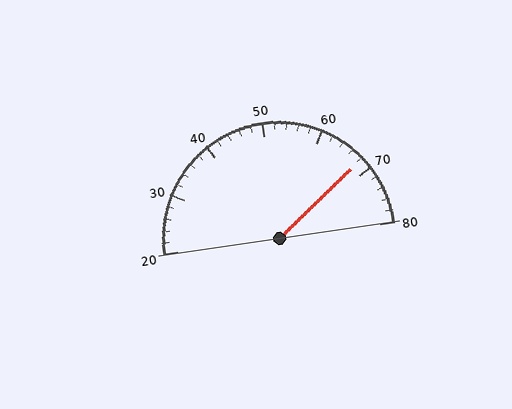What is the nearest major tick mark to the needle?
The nearest major tick mark is 70.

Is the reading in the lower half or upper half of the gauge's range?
The reading is in the upper half of the range (20 to 80).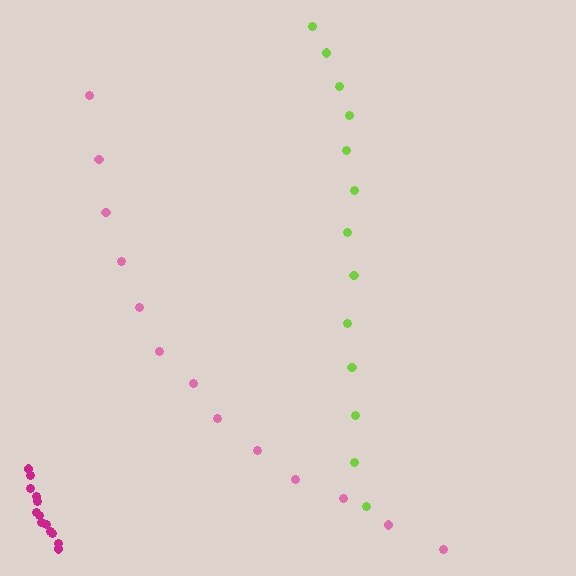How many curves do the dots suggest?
There are 3 distinct paths.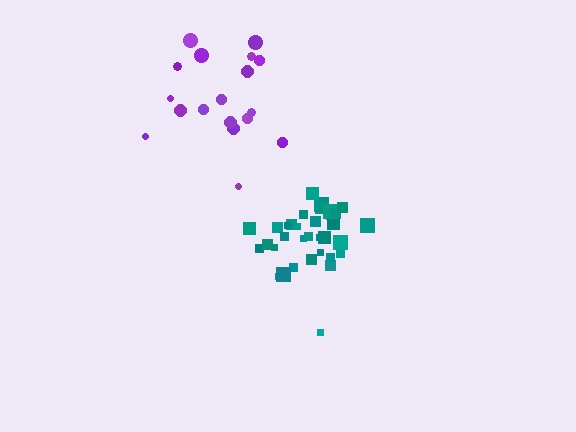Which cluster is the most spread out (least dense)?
Purple.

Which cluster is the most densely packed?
Teal.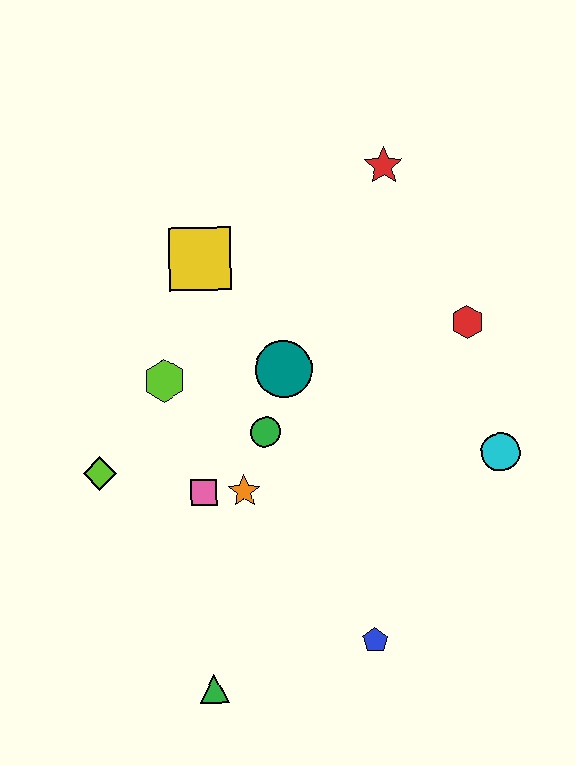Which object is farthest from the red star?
The green triangle is farthest from the red star.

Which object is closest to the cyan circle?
The red hexagon is closest to the cyan circle.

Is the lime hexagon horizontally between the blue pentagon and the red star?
No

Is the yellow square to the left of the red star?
Yes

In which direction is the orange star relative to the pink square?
The orange star is to the right of the pink square.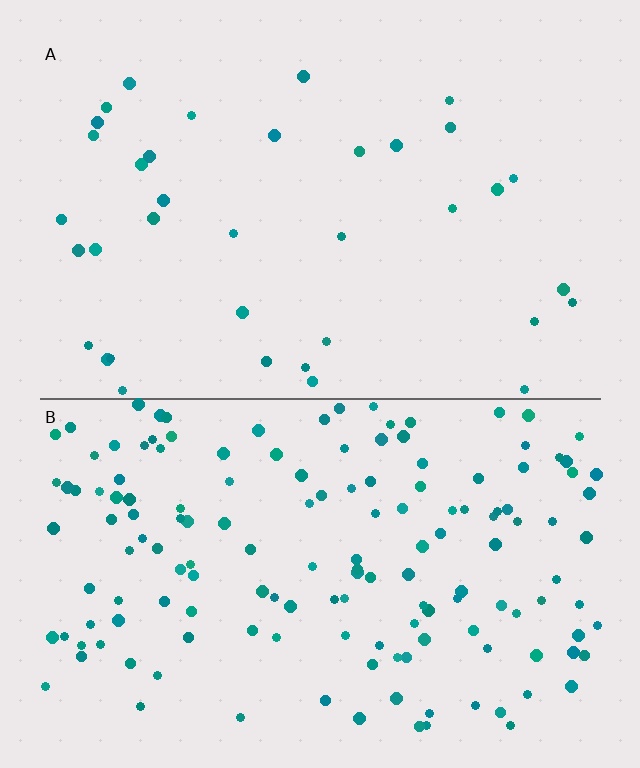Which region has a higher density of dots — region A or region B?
B (the bottom).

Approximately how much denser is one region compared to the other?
Approximately 4.2× — region B over region A.